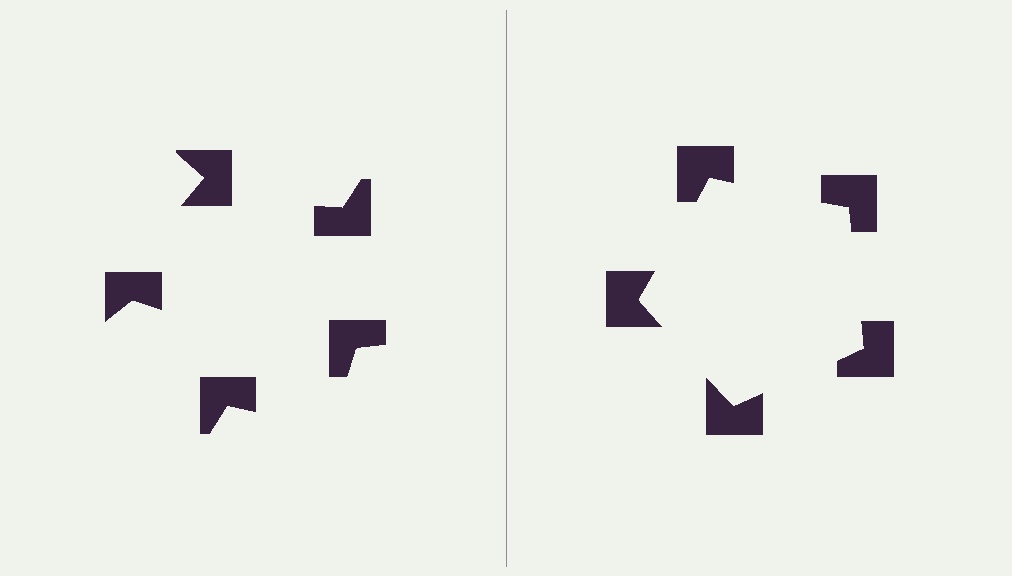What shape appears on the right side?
An illusory pentagon.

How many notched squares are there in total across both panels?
10 — 5 on each side.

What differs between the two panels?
The notched squares are positioned identically on both sides; only the wedge orientations differ. On the right they align to a pentagon; on the left they are misaligned.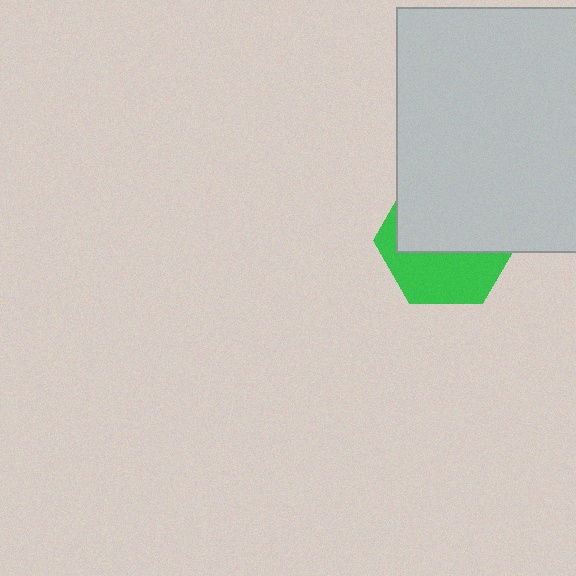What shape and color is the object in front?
The object in front is a light gray rectangle.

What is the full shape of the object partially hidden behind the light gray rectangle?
The partially hidden object is a green hexagon.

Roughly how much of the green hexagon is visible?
A small part of it is visible (roughly 42%).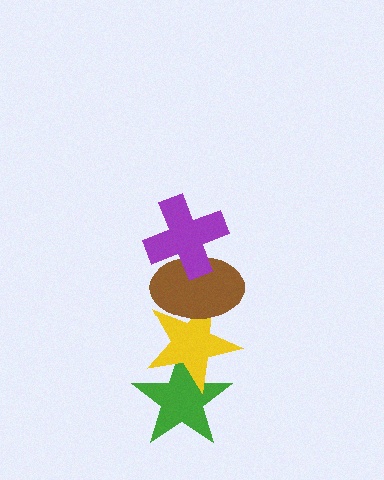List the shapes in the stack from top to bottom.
From top to bottom: the purple cross, the brown ellipse, the yellow star, the green star.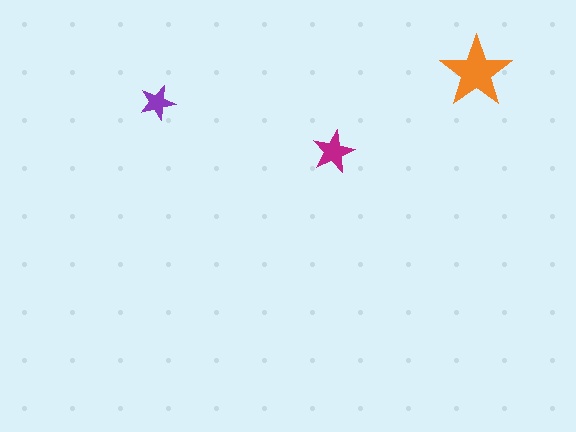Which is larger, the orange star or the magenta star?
The orange one.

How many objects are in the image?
There are 3 objects in the image.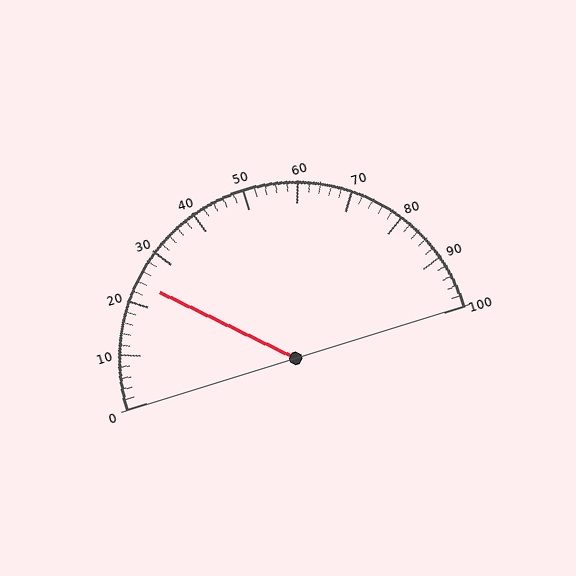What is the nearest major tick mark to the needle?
The nearest major tick mark is 20.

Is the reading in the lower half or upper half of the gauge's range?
The reading is in the lower half of the range (0 to 100).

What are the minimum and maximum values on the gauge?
The gauge ranges from 0 to 100.